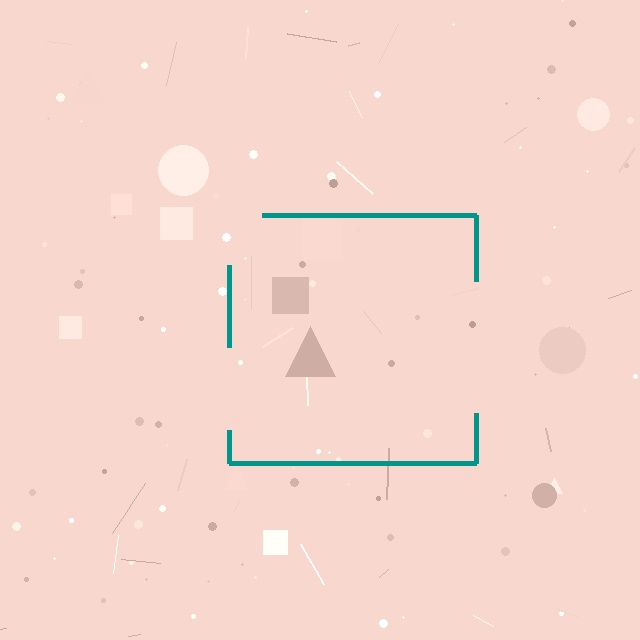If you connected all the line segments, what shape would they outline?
They would outline a square.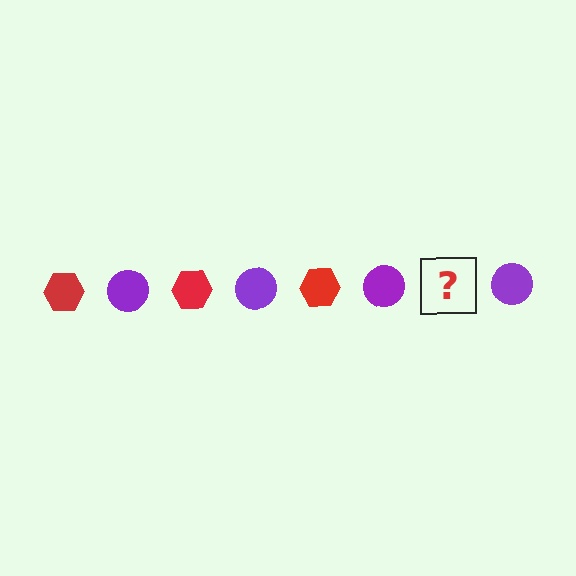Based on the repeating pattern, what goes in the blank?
The blank should be a red hexagon.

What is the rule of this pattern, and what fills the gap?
The rule is that the pattern alternates between red hexagon and purple circle. The gap should be filled with a red hexagon.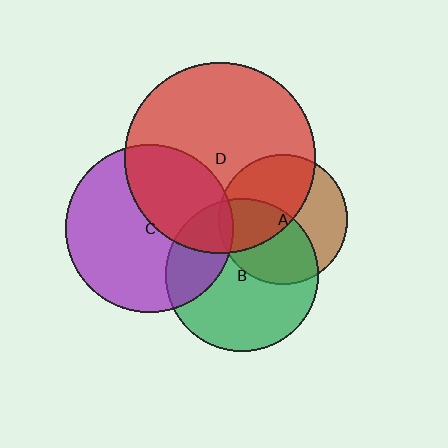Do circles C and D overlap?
Yes.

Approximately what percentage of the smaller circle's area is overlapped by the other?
Approximately 40%.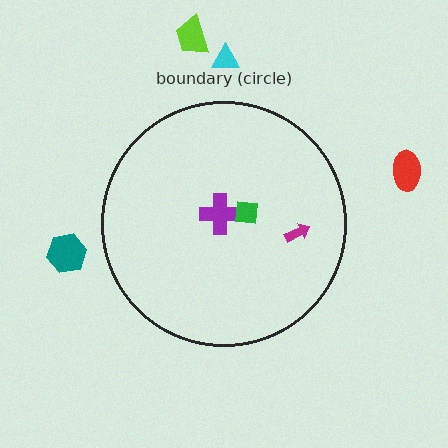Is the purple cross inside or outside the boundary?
Inside.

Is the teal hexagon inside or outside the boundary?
Outside.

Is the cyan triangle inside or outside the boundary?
Outside.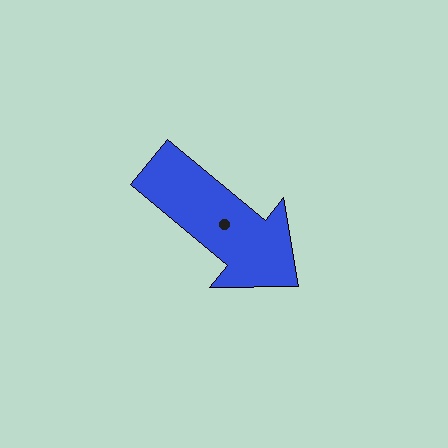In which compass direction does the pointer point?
Southeast.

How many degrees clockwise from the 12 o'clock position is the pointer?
Approximately 130 degrees.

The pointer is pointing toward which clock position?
Roughly 4 o'clock.